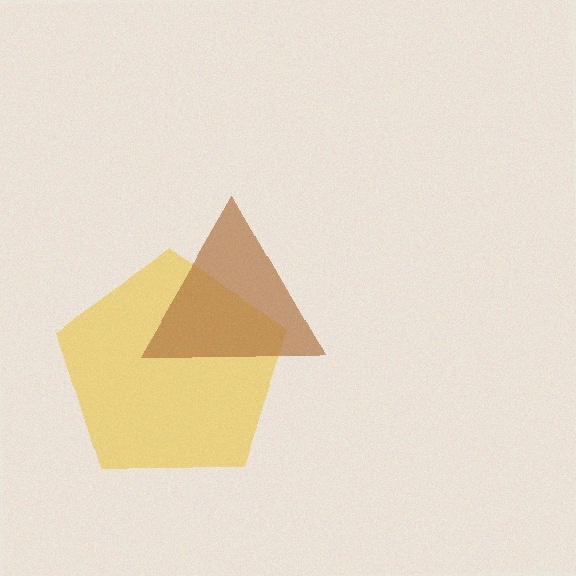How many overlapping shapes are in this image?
There are 2 overlapping shapes in the image.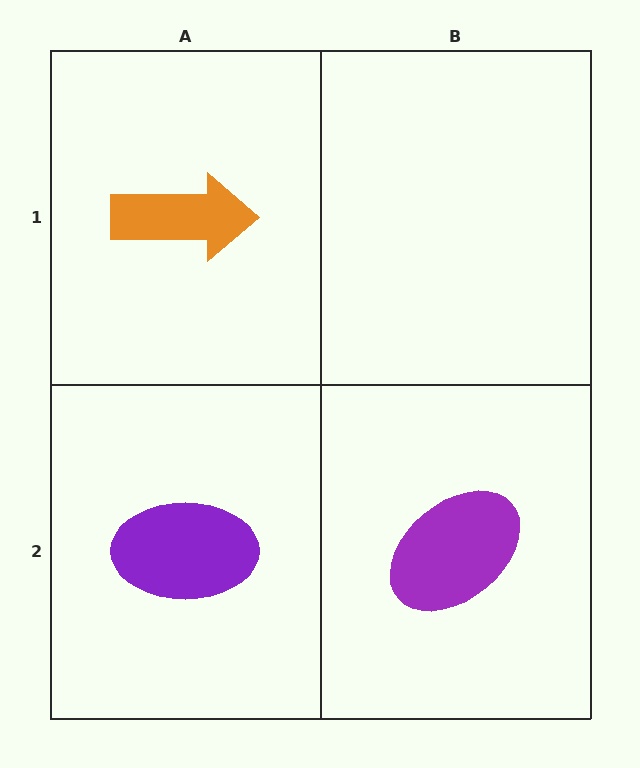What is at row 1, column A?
An orange arrow.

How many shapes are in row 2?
2 shapes.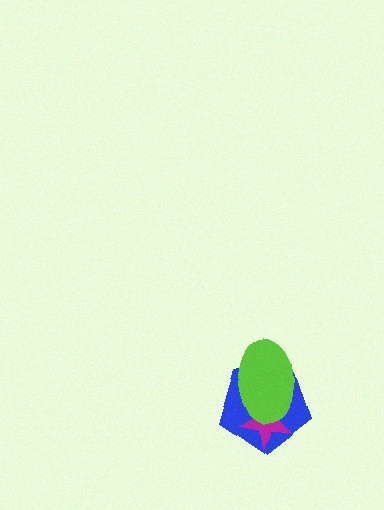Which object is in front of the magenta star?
The lime ellipse is in front of the magenta star.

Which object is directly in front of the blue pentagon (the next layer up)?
The magenta star is directly in front of the blue pentagon.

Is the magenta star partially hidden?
Yes, it is partially covered by another shape.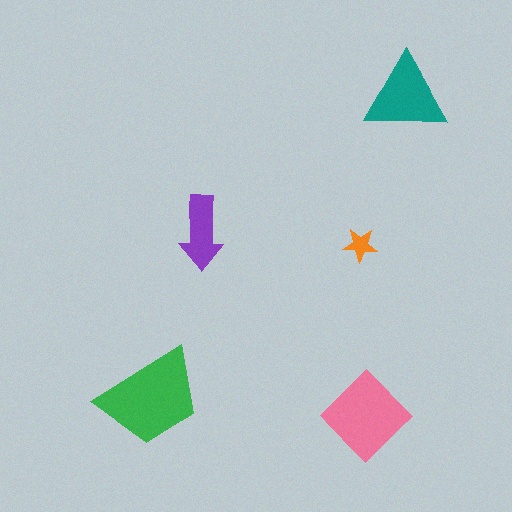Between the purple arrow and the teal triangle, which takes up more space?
The teal triangle.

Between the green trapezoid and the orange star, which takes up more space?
The green trapezoid.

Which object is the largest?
The green trapezoid.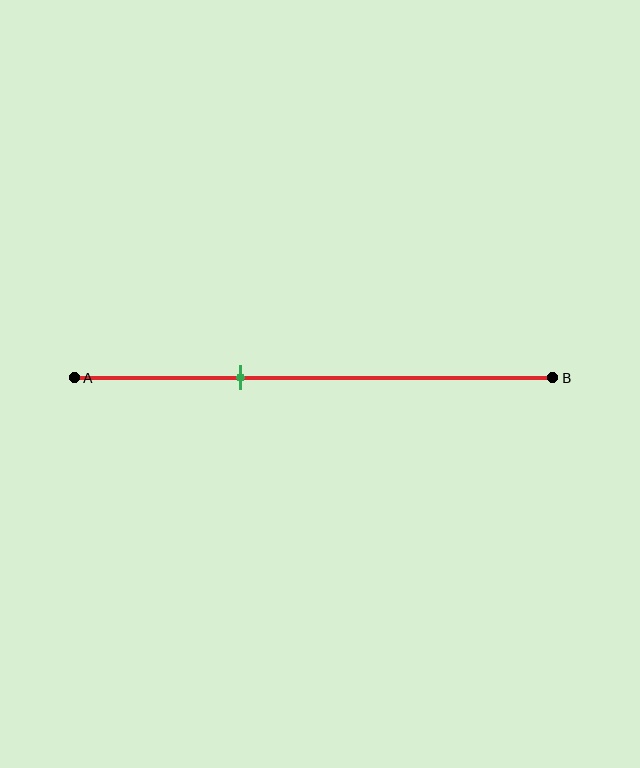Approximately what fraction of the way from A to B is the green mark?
The green mark is approximately 35% of the way from A to B.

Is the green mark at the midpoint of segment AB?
No, the mark is at about 35% from A, not at the 50% midpoint.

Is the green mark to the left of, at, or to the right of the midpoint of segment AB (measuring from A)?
The green mark is to the left of the midpoint of segment AB.